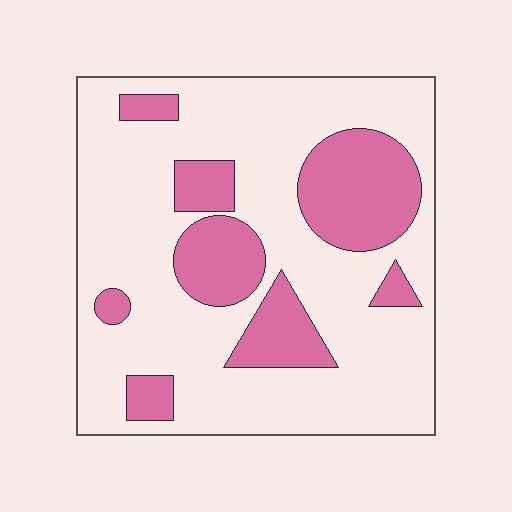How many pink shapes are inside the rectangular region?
8.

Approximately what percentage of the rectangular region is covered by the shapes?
Approximately 25%.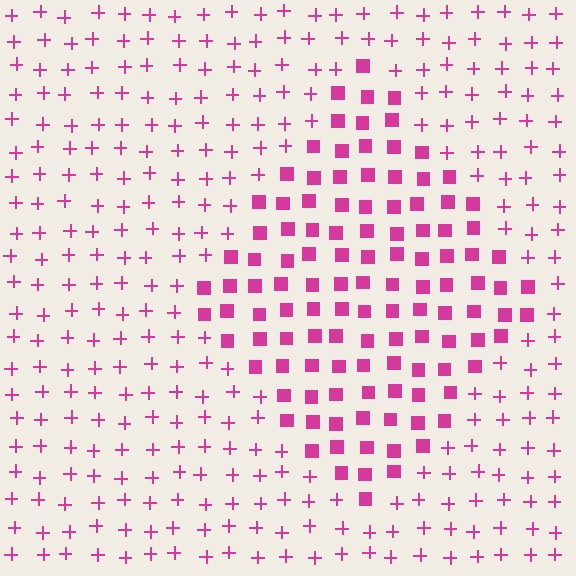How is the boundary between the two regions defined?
The boundary is defined by a change in element shape: squares inside vs. plus signs outside. All elements share the same color and spacing.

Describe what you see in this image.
The image is filled with small magenta elements arranged in a uniform grid. A diamond-shaped region contains squares, while the surrounding area contains plus signs. The boundary is defined purely by the change in element shape.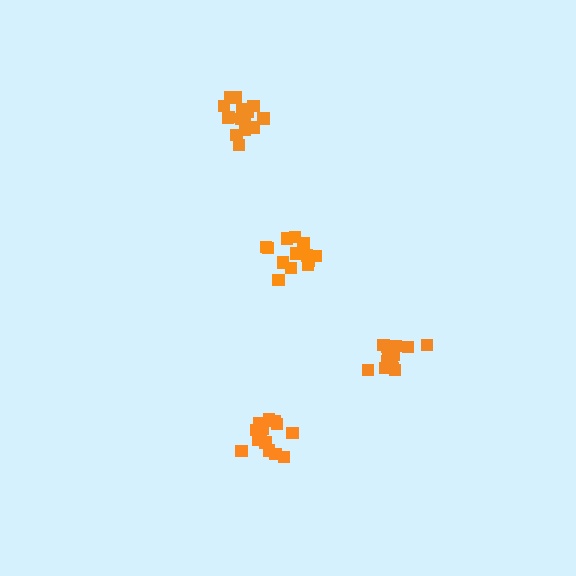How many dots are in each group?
Group 1: 18 dots, Group 2: 14 dots, Group 3: 13 dots, Group 4: 16 dots (61 total).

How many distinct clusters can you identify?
There are 4 distinct clusters.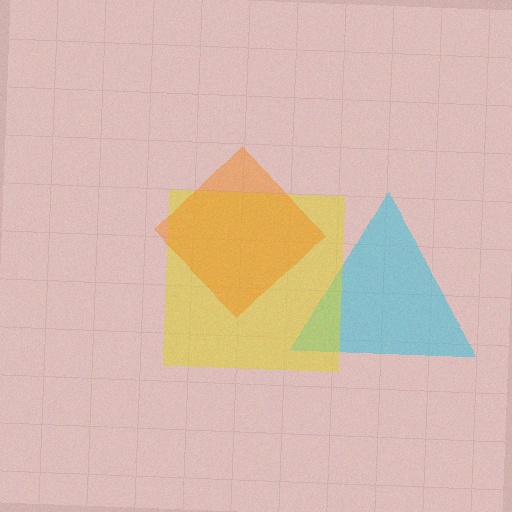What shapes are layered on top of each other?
The layered shapes are: a cyan triangle, a yellow square, an orange diamond.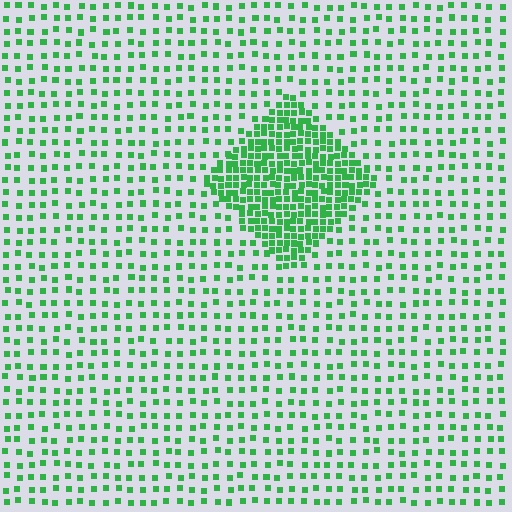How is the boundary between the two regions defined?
The boundary is defined by a change in element density (approximately 2.9x ratio). All elements are the same color, size, and shape.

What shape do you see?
I see a diamond.